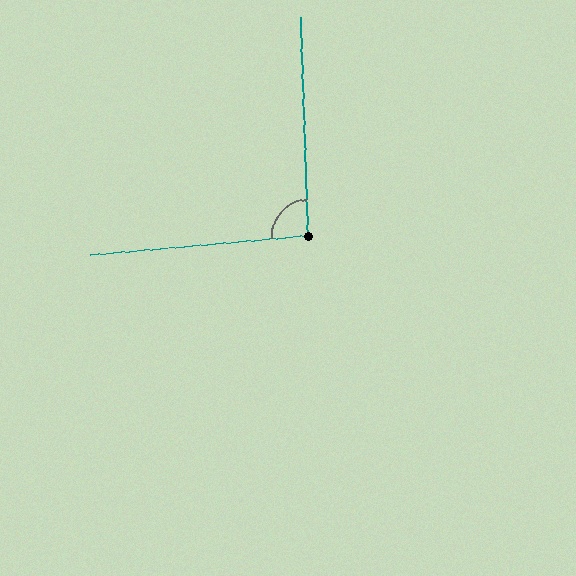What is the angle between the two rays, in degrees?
Approximately 93 degrees.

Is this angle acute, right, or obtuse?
It is approximately a right angle.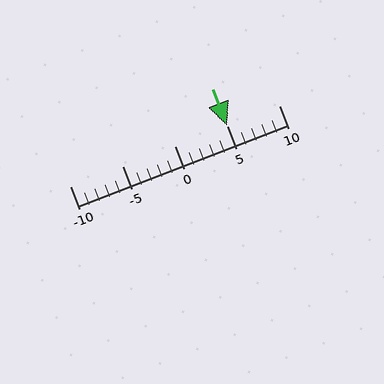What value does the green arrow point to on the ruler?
The green arrow points to approximately 5.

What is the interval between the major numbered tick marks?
The major tick marks are spaced 5 units apart.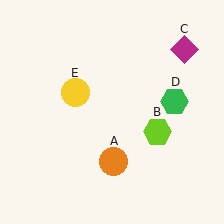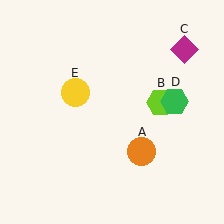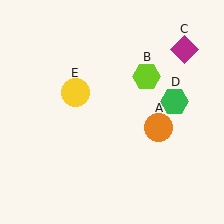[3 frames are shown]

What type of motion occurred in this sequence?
The orange circle (object A), lime hexagon (object B) rotated counterclockwise around the center of the scene.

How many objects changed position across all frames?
2 objects changed position: orange circle (object A), lime hexagon (object B).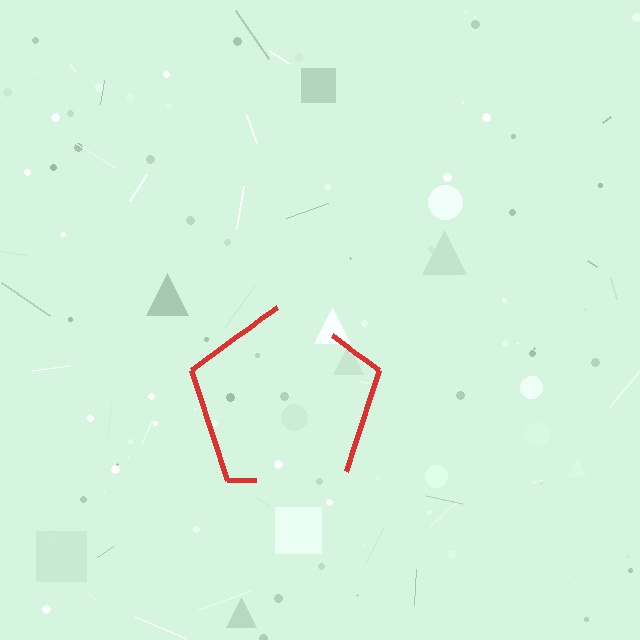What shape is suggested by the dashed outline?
The dashed outline suggests a pentagon.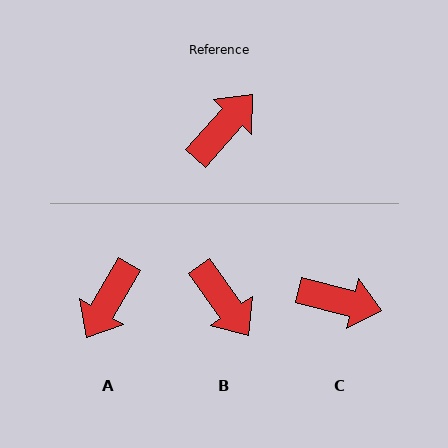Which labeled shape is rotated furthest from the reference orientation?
A, about 169 degrees away.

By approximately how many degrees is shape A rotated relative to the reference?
Approximately 169 degrees clockwise.